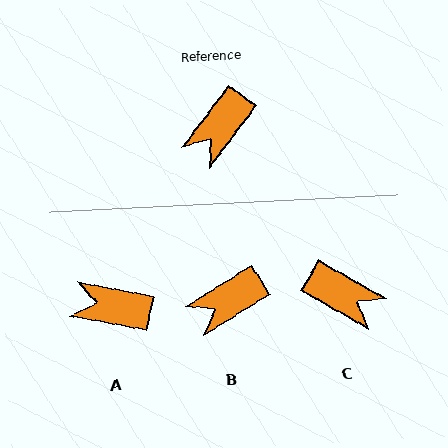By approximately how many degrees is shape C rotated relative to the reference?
Approximately 97 degrees counter-clockwise.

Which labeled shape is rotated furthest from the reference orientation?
C, about 97 degrees away.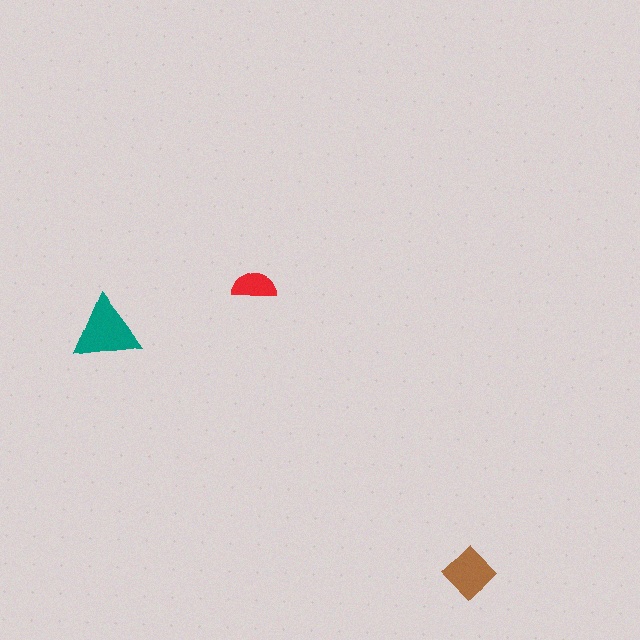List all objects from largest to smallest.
The teal triangle, the brown diamond, the red semicircle.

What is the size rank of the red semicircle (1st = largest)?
3rd.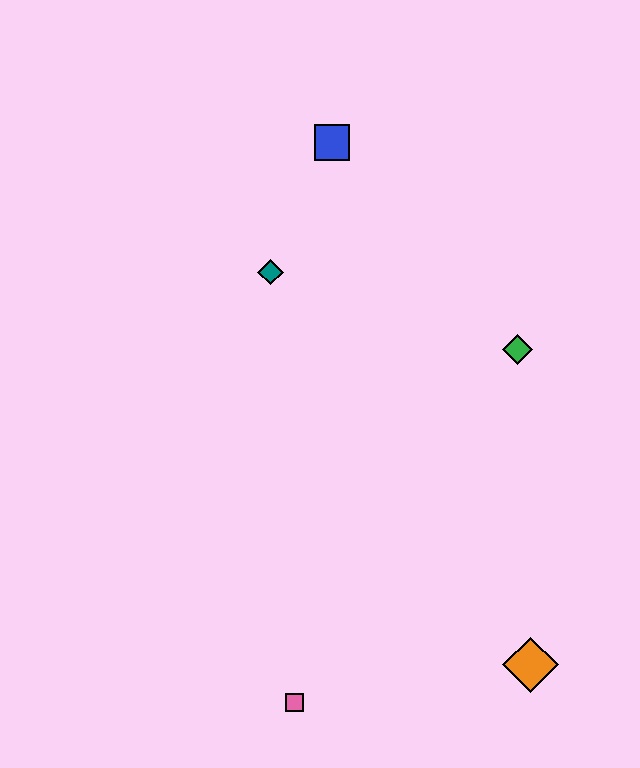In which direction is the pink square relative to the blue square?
The pink square is below the blue square.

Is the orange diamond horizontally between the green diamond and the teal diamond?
No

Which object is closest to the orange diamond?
The pink square is closest to the orange diamond.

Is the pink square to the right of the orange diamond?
No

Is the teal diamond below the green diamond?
No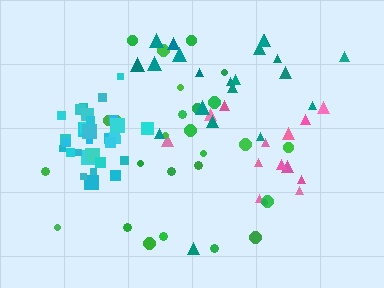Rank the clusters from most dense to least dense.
cyan, pink, green, teal.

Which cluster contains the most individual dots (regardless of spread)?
Cyan (32).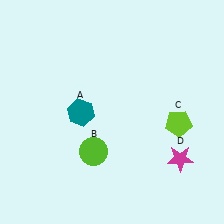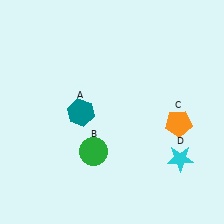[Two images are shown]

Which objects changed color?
B changed from lime to green. C changed from lime to orange. D changed from magenta to cyan.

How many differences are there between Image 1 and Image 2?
There are 3 differences between the two images.